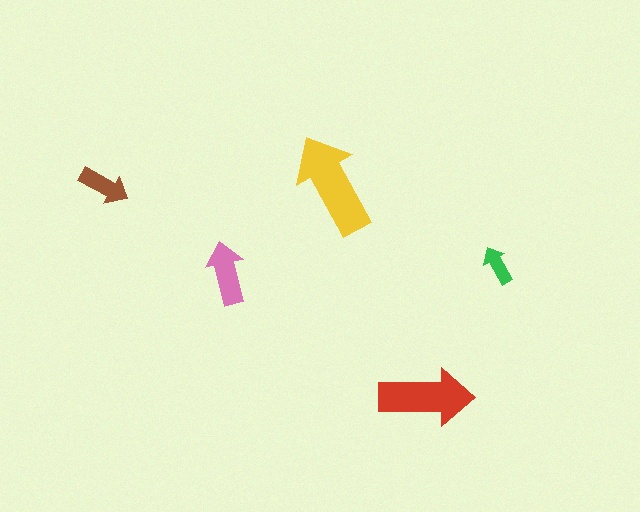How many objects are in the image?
There are 5 objects in the image.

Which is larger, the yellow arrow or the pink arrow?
The yellow one.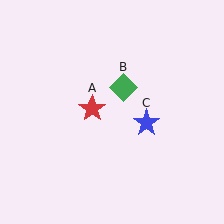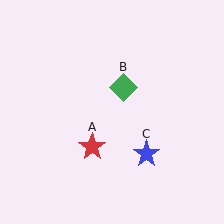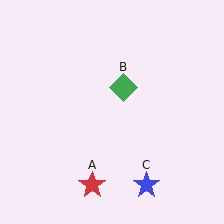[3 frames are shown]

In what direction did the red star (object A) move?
The red star (object A) moved down.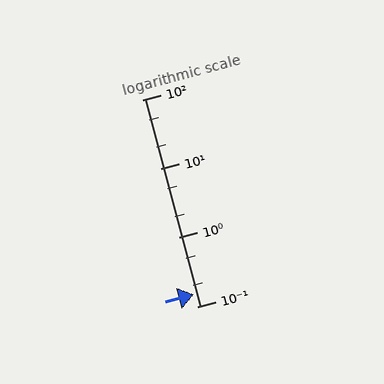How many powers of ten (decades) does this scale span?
The scale spans 3 decades, from 0.1 to 100.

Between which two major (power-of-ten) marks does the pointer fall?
The pointer is between 0.1 and 1.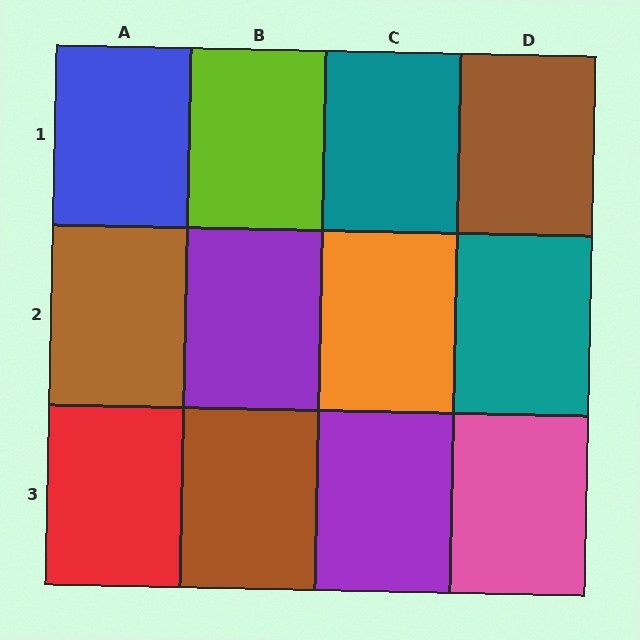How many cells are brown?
3 cells are brown.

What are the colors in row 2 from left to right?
Brown, purple, orange, teal.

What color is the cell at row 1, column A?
Blue.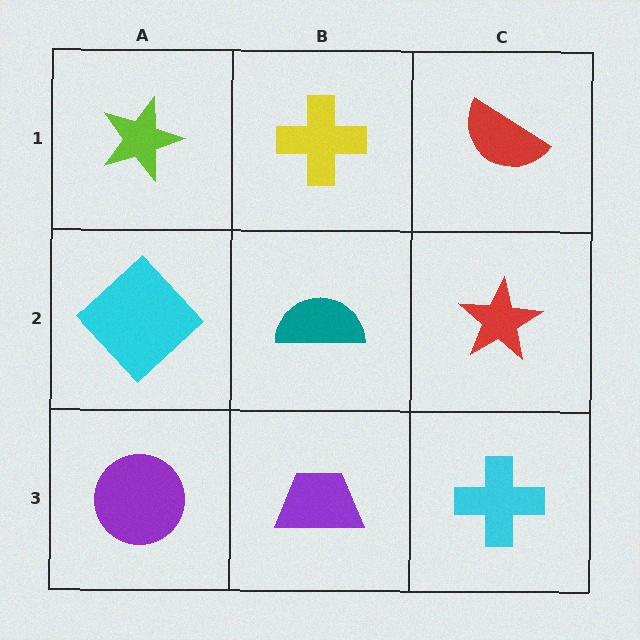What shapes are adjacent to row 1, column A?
A cyan diamond (row 2, column A), a yellow cross (row 1, column B).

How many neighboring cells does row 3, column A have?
2.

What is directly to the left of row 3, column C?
A purple trapezoid.